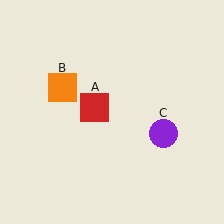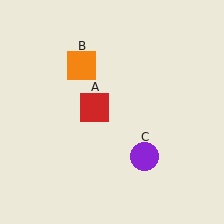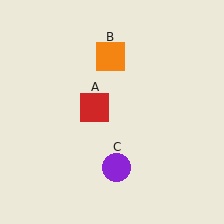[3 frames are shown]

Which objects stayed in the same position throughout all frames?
Red square (object A) remained stationary.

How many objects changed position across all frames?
2 objects changed position: orange square (object B), purple circle (object C).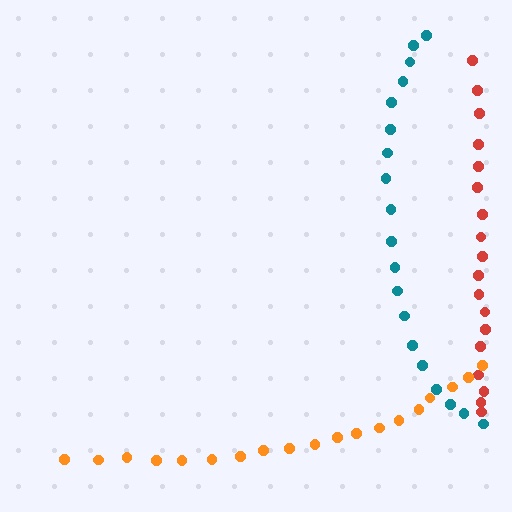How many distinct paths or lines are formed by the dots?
There are 3 distinct paths.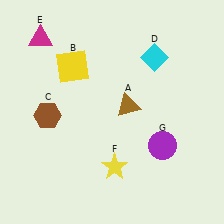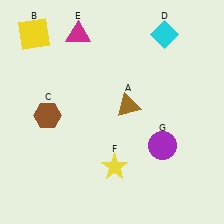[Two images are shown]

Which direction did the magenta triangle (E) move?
The magenta triangle (E) moved right.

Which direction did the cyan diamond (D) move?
The cyan diamond (D) moved up.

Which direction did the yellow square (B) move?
The yellow square (B) moved left.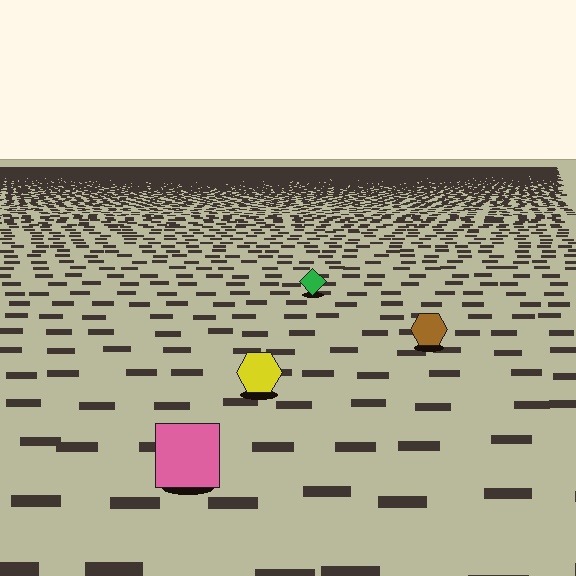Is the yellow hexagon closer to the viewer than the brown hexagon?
Yes. The yellow hexagon is closer — you can tell from the texture gradient: the ground texture is coarser near it.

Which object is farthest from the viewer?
The green diamond is farthest from the viewer. It appears smaller and the ground texture around it is denser.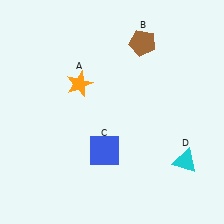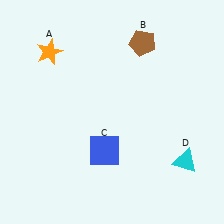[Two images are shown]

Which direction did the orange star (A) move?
The orange star (A) moved up.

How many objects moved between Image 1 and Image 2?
1 object moved between the two images.